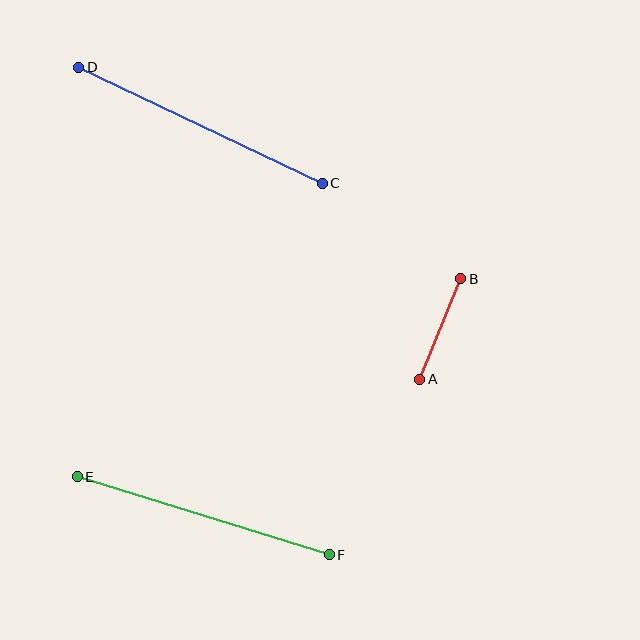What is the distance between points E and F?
The distance is approximately 264 pixels.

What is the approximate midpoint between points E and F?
The midpoint is at approximately (203, 516) pixels.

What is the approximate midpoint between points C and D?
The midpoint is at approximately (200, 125) pixels.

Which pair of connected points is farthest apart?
Points C and D are farthest apart.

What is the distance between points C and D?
The distance is approximately 270 pixels.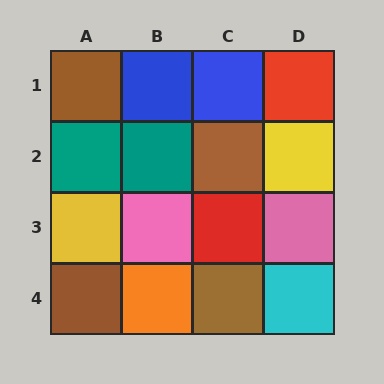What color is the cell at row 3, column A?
Yellow.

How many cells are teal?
2 cells are teal.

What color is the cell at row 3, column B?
Pink.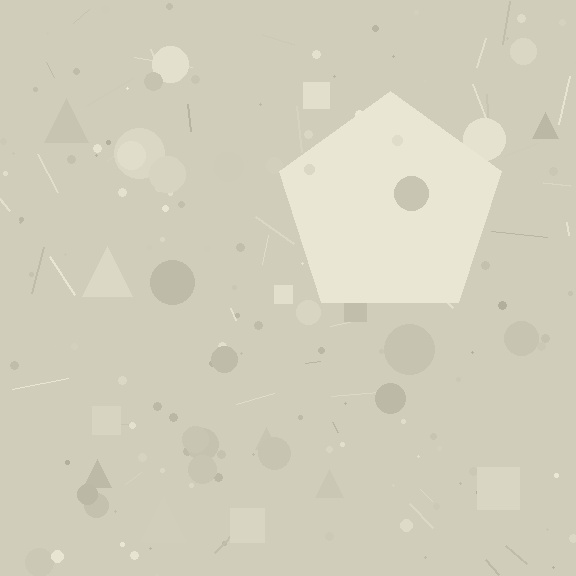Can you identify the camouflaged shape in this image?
The camouflaged shape is a pentagon.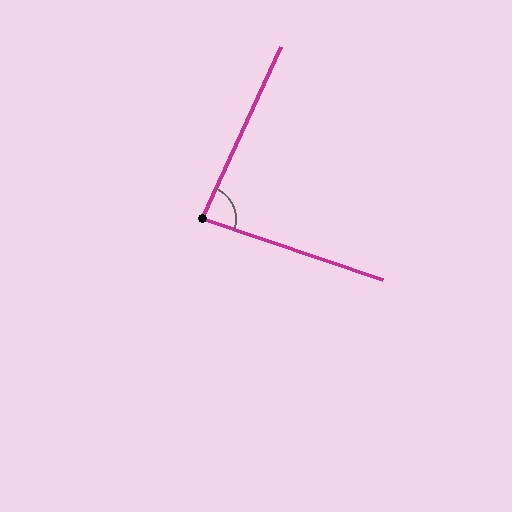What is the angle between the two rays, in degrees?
Approximately 84 degrees.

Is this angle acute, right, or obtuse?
It is acute.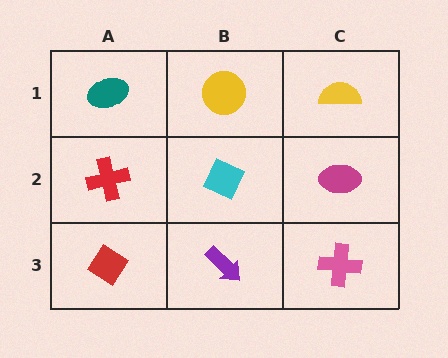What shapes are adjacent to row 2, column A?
A teal ellipse (row 1, column A), a red diamond (row 3, column A), a cyan diamond (row 2, column B).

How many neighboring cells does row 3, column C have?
2.